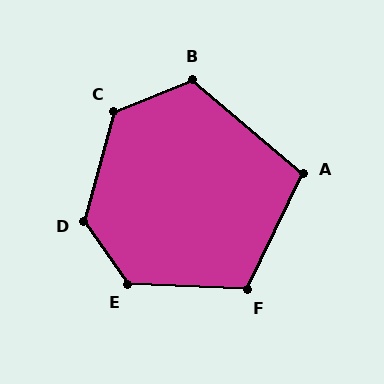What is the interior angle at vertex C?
Approximately 127 degrees (obtuse).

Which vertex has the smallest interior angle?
A, at approximately 105 degrees.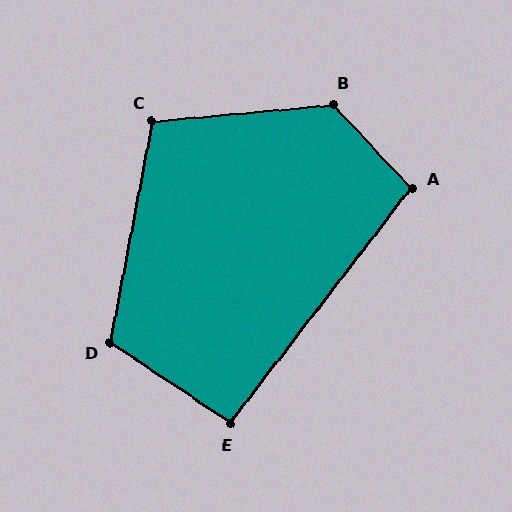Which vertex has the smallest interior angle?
E, at approximately 94 degrees.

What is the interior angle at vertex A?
Approximately 99 degrees (obtuse).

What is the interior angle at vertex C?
Approximately 106 degrees (obtuse).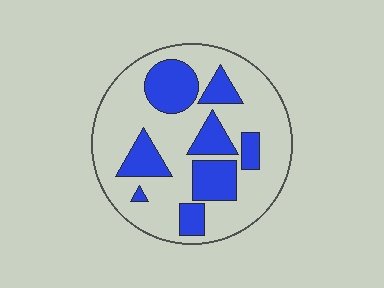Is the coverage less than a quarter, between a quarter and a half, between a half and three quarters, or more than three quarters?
Between a quarter and a half.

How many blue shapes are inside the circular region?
8.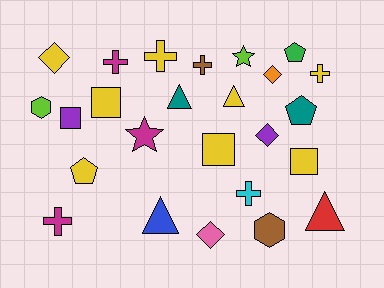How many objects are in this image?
There are 25 objects.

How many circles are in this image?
There are no circles.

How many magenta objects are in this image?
There are 3 magenta objects.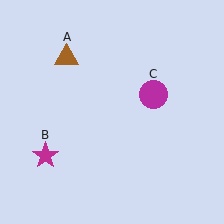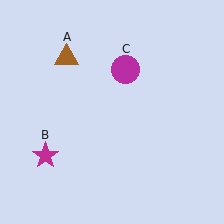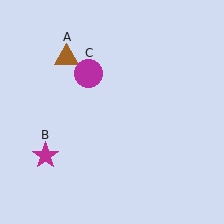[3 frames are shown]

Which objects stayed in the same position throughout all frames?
Brown triangle (object A) and magenta star (object B) remained stationary.